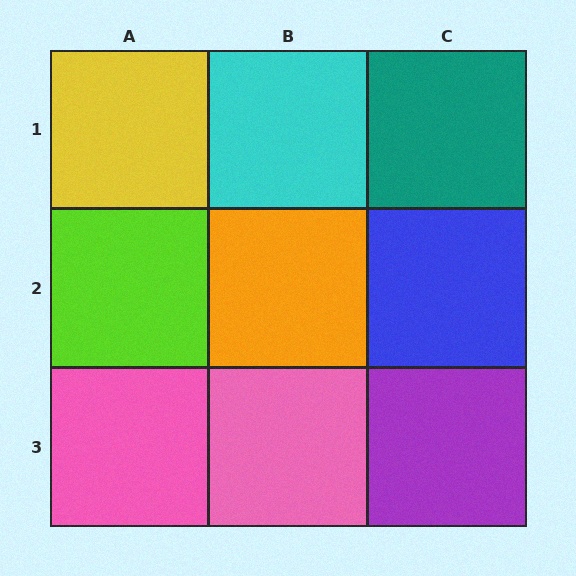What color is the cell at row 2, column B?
Orange.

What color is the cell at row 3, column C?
Purple.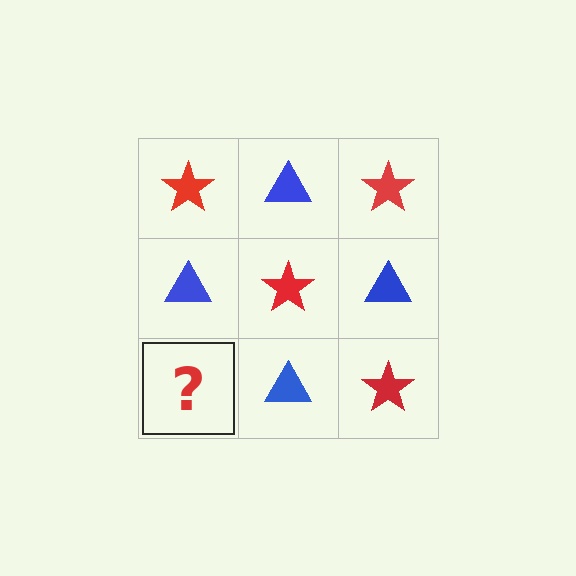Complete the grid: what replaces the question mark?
The question mark should be replaced with a red star.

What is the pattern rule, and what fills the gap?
The rule is that it alternates red star and blue triangle in a checkerboard pattern. The gap should be filled with a red star.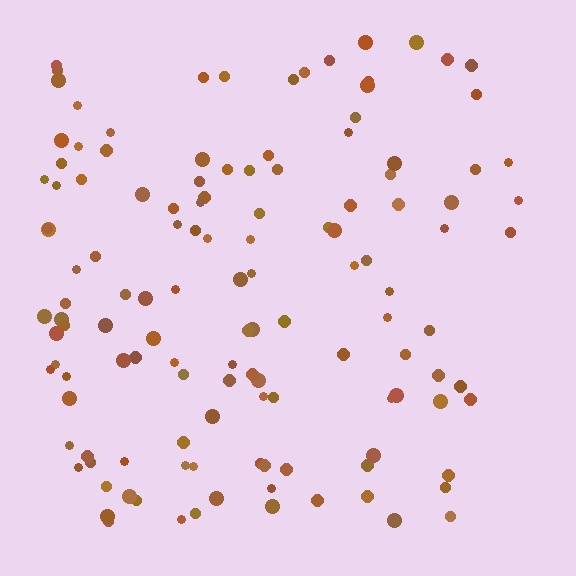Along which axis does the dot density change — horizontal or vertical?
Horizontal.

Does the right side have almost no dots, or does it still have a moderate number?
Still a moderate number, just noticeably fewer than the left.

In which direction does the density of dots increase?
From right to left, with the left side densest.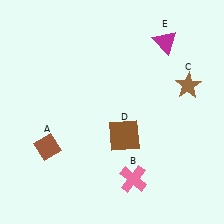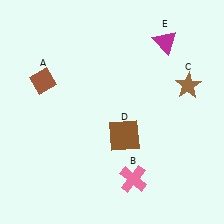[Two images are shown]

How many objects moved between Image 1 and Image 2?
1 object moved between the two images.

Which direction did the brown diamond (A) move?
The brown diamond (A) moved up.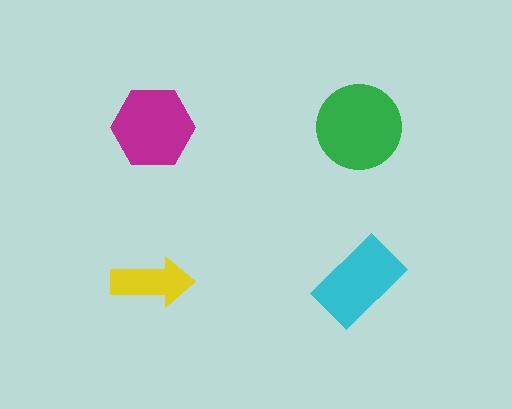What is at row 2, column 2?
A cyan rectangle.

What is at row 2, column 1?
A yellow arrow.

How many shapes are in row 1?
2 shapes.